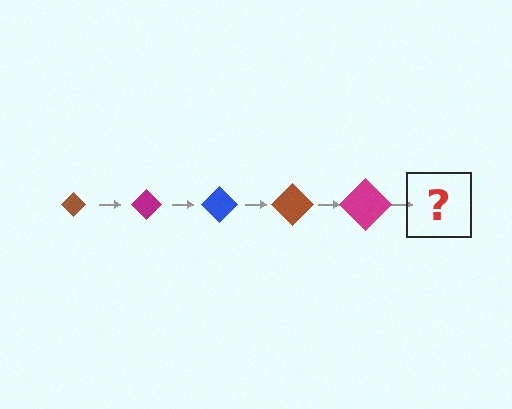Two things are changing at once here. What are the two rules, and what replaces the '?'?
The two rules are that the diamond grows larger each step and the color cycles through brown, magenta, and blue. The '?' should be a blue diamond, larger than the previous one.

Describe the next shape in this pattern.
It should be a blue diamond, larger than the previous one.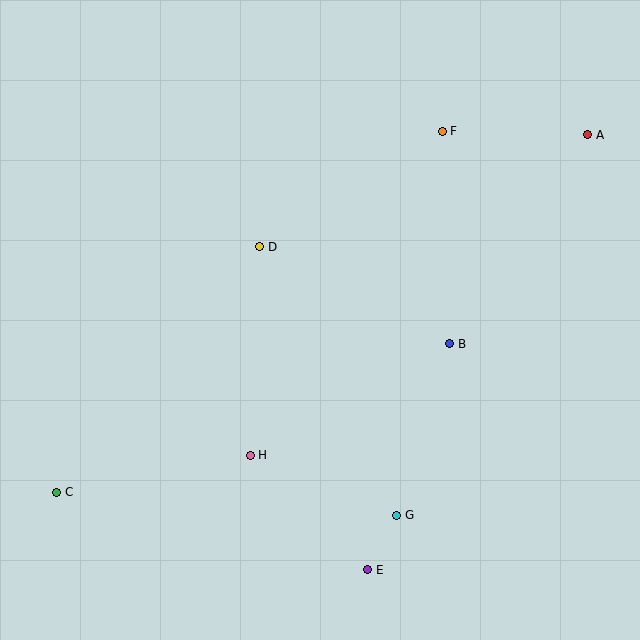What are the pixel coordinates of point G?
Point G is at (397, 515).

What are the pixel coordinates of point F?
Point F is at (442, 131).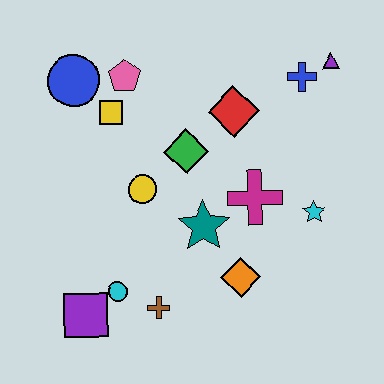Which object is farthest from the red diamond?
The purple square is farthest from the red diamond.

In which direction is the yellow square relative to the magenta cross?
The yellow square is to the left of the magenta cross.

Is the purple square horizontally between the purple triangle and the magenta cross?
No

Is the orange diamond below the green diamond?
Yes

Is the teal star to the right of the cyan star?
No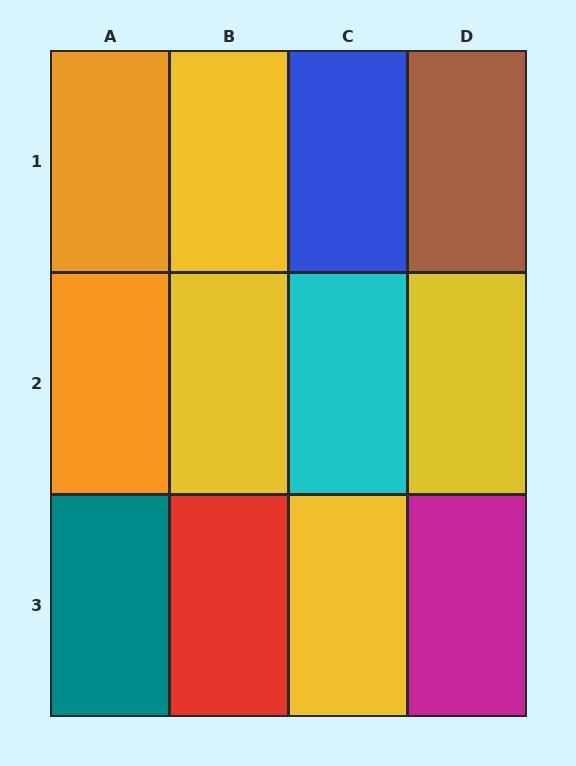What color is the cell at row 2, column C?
Cyan.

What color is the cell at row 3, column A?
Teal.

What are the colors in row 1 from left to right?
Orange, yellow, blue, brown.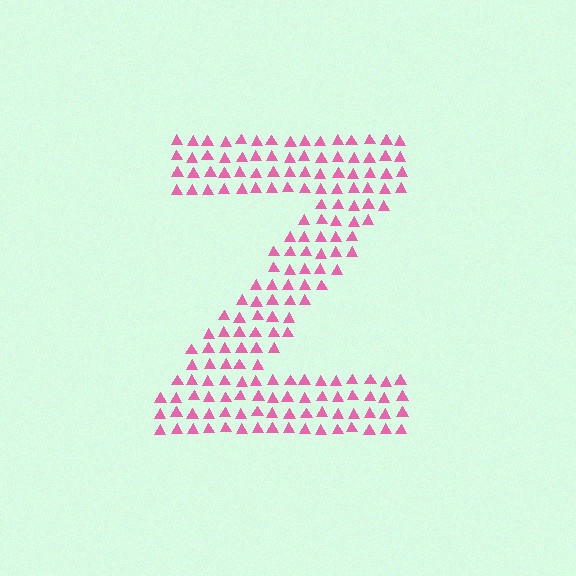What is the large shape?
The large shape is the letter Z.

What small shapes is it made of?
It is made of small triangles.